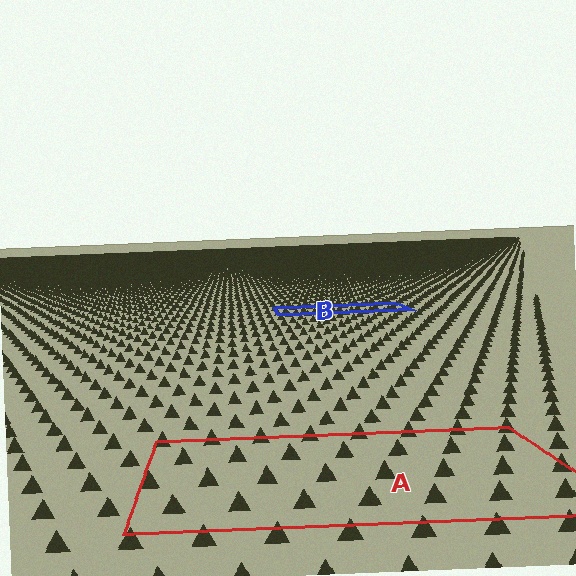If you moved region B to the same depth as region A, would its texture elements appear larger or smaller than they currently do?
They would appear larger. At a closer depth, the same texture elements are projected at a bigger on-screen size.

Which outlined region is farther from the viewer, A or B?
Region B is farther from the viewer — the texture elements inside it appear smaller and more densely packed.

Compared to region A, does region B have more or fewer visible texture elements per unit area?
Region B has more texture elements per unit area — they are packed more densely because it is farther away.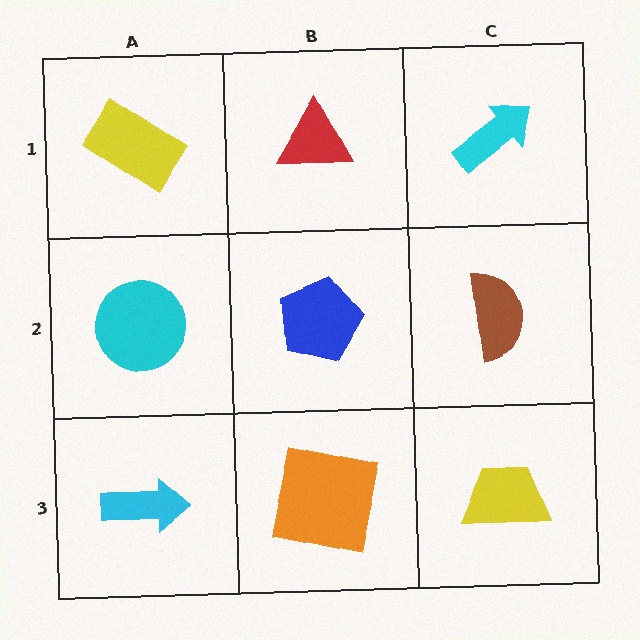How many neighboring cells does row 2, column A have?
3.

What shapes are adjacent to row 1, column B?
A blue pentagon (row 2, column B), a yellow rectangle (row 1, column A), a cyan arrow (row 1, column C).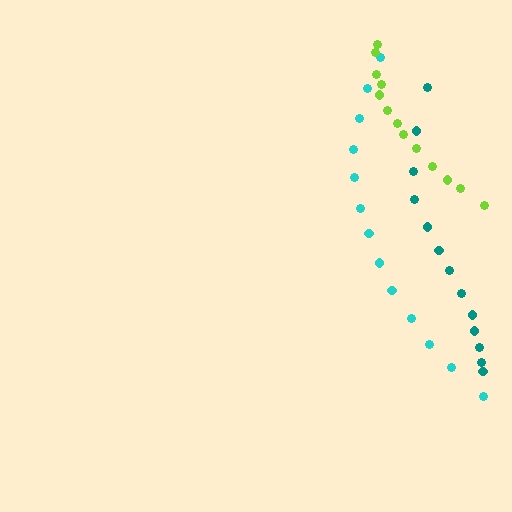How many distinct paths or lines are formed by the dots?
There are 3 distinct paths.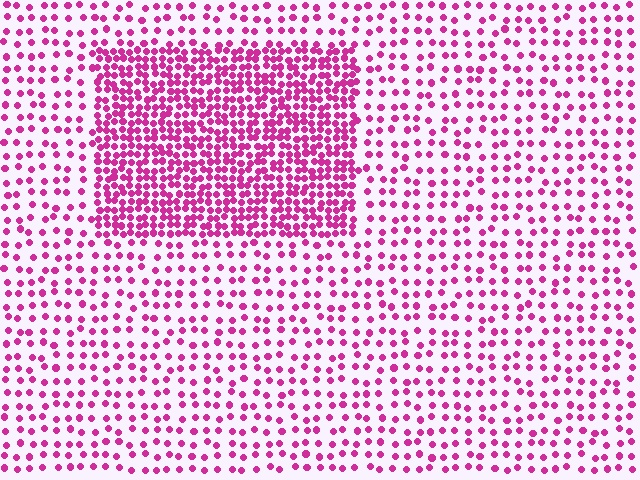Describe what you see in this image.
The image contains small magenta elements arranged at two different densities. A rectangle-shaped region is visible where the elements are more densely packed than the surrounding area.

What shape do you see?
I see a rectangle.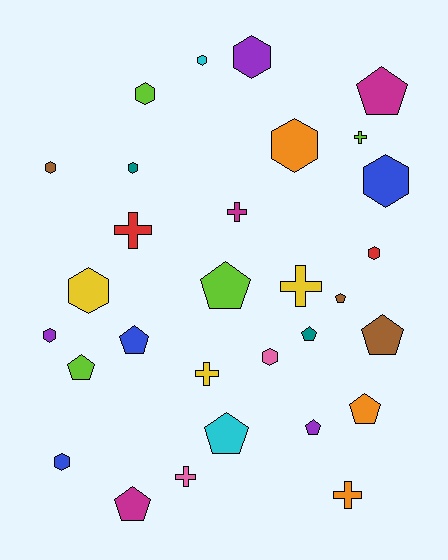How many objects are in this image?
There are 30 objects.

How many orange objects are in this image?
There are 3 orange objects.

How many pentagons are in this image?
There are 11 pentagons.